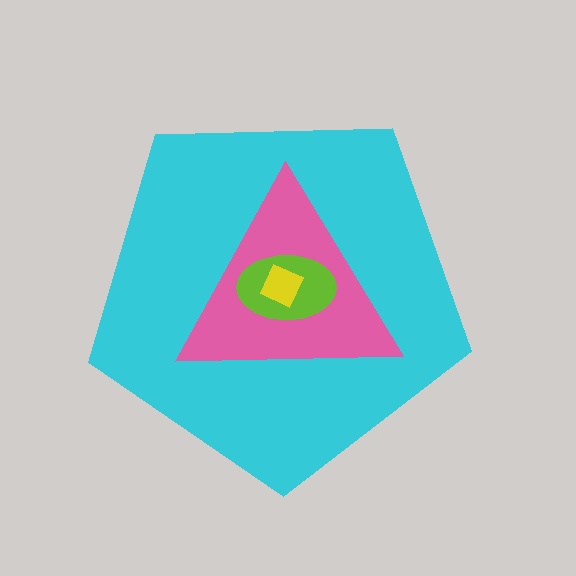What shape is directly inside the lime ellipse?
The yellow diamond.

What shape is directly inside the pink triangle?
The lime ellipse.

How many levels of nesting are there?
4.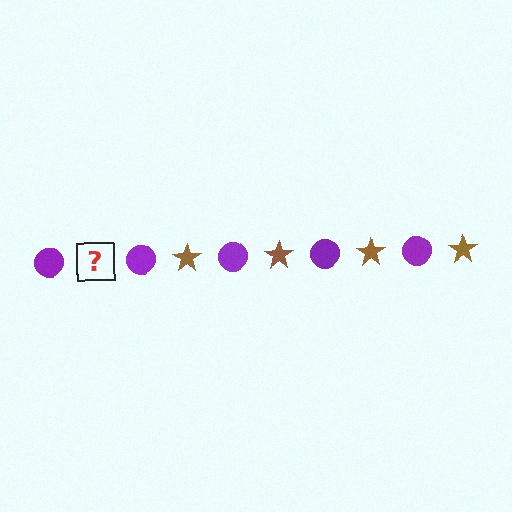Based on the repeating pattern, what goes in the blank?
The blank should be a brown star.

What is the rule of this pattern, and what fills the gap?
The rule is that the pattern alternates between purple circle and brown star. The gap should be filled with a brown star.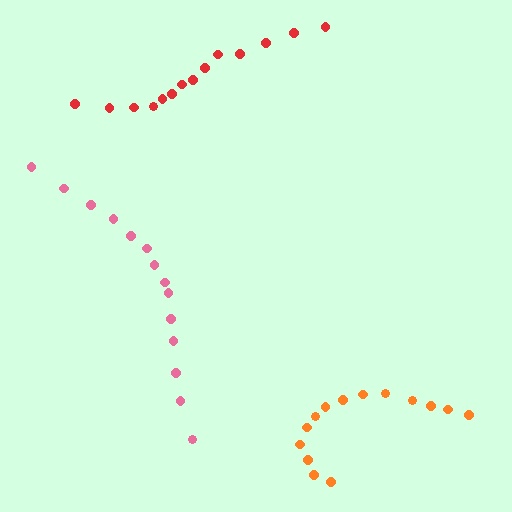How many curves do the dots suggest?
There are 3 distinct paths.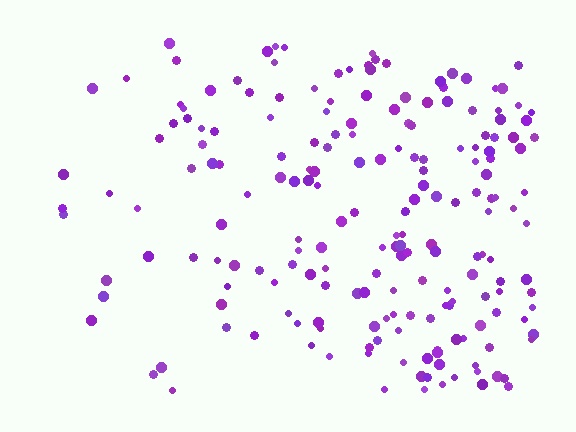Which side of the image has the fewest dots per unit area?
The left.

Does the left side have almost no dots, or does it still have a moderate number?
Still a moderate number, just noticeably fewer than the right.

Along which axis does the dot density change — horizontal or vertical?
Horizontal.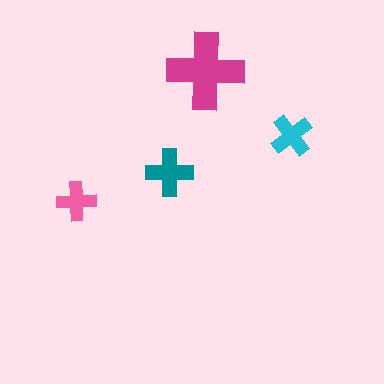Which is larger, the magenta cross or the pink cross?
The magenta one.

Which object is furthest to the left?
The pink cross is leftmost.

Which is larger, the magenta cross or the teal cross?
The magenta one.